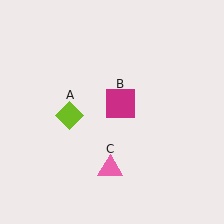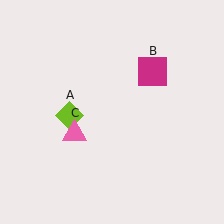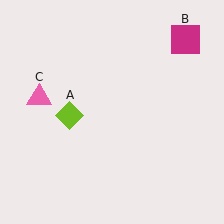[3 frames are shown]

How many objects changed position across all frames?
2 objects changed position: magenta square (object B), pink triangle (object C).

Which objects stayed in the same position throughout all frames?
Lime diamond (object A) remained stationary.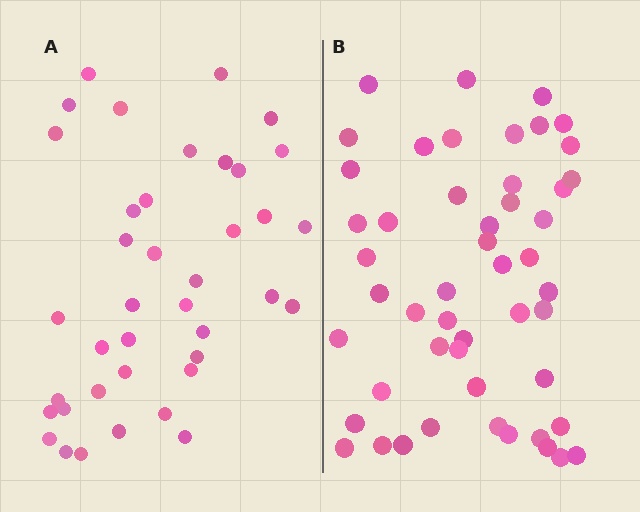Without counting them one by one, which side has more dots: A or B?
Region B (the right region) has more dots.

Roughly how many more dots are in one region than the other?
Region B has roughly 12 or so more dots than region A.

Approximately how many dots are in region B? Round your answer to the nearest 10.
About 50 dots.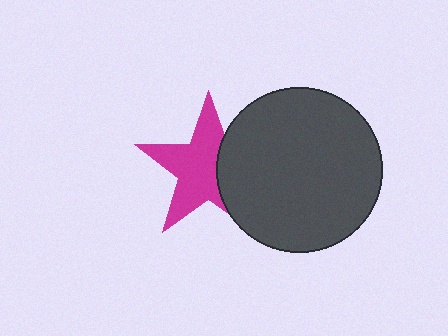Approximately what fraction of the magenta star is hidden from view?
Roughly 36% of the magenta star is hidden behind the dark gray circle.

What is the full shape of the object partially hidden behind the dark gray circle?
The partially hidden object is a magenta star.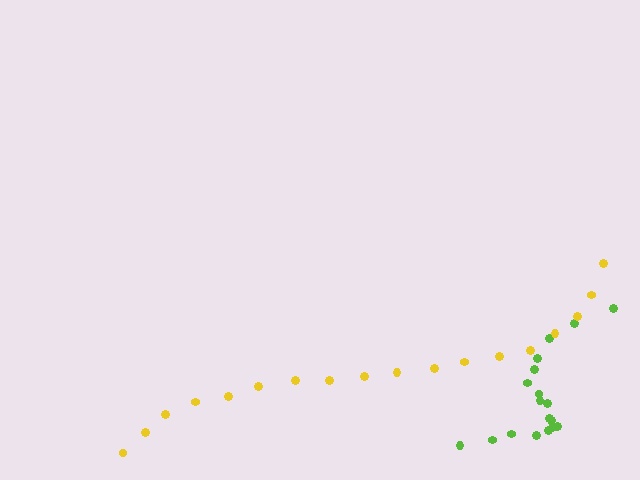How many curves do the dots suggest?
There are 2 distinct paths.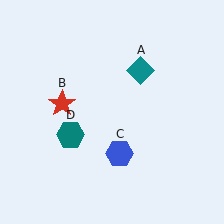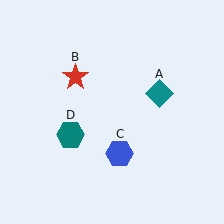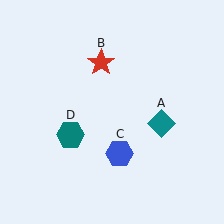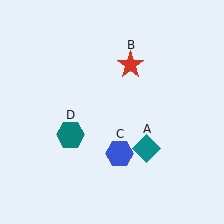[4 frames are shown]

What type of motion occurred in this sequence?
The teal diamond (object A), red star (object B) rotated clockwise around the center of the scene.